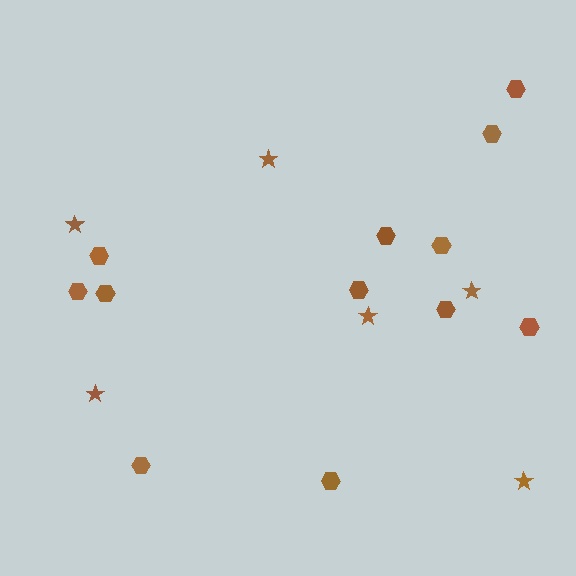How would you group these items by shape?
There are 2 groups: one group of stars (6) and one group of hexagons (12).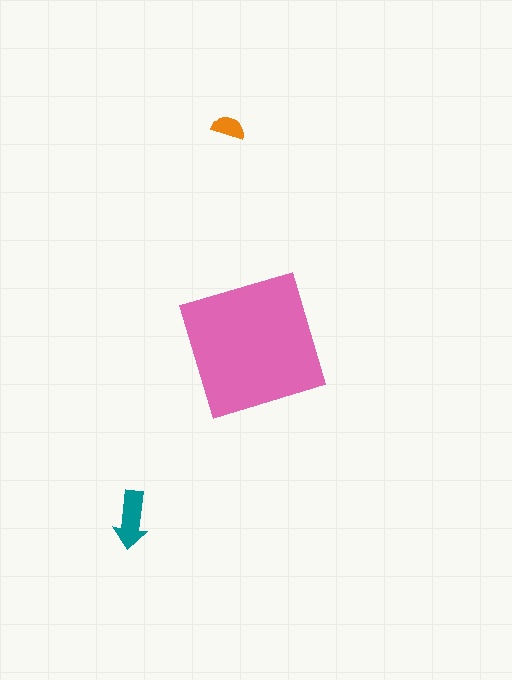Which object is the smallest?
The orange semicircle.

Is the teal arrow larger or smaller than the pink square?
Smaller.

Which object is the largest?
The pink square.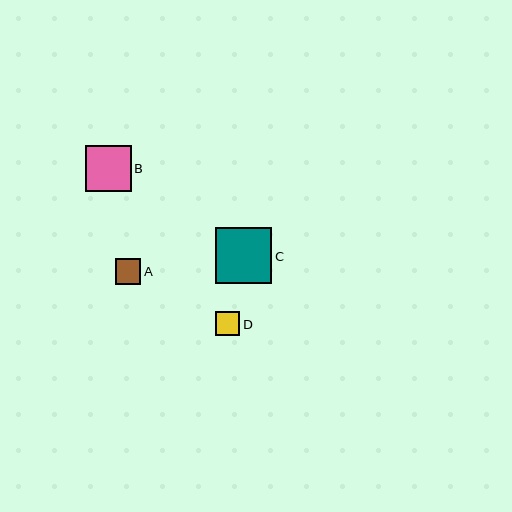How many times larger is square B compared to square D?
Square B is approximately 1.9 times the size of square D.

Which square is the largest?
Square C is the largest with a size of approximately 56 pixels.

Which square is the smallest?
Square D is the smallest with a size of approximately 24 pixels.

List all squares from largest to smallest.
From largest to smallest: C, B, A, D.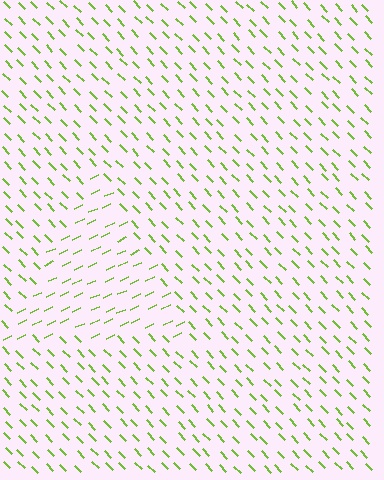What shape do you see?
I see a triangle.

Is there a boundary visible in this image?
Yes, there is a texture boundary formed by a change in line orientation.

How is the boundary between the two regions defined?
The boundary is defined purely by a change in line orientation (approximately 71 degrees difference). All lines are the same color and thickness.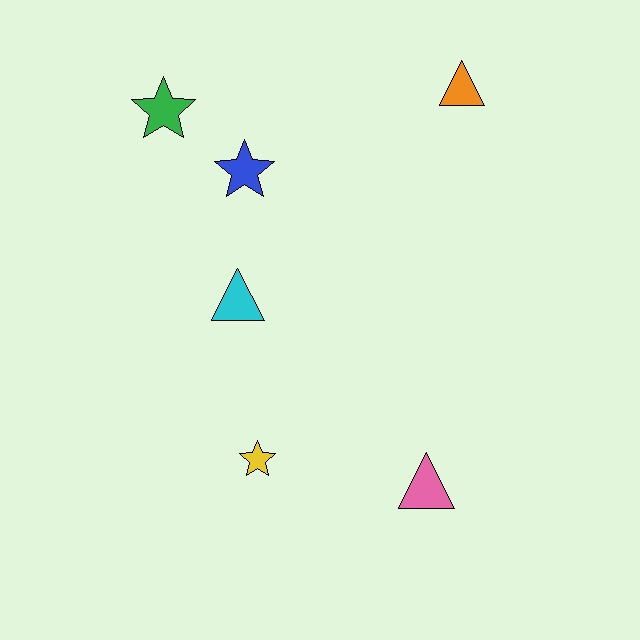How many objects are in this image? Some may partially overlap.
There are 6 objects.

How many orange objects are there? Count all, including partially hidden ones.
There is 1 orange object.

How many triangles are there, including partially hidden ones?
There are 3 triangles.